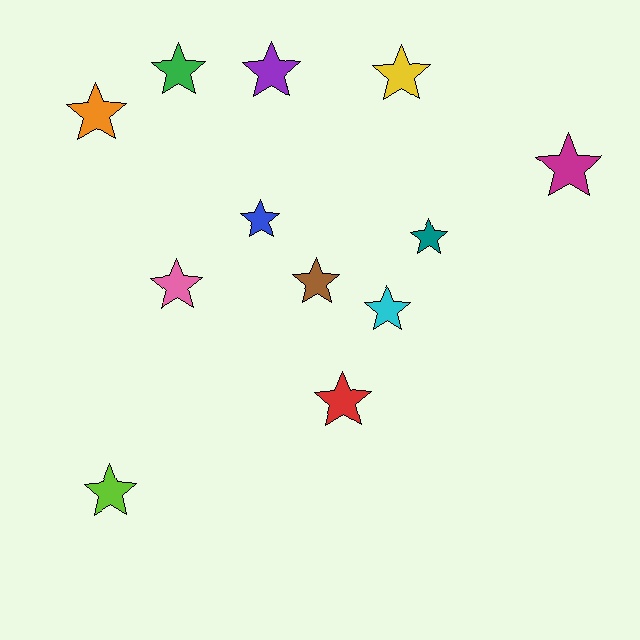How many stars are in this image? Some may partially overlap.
There are 12 stars.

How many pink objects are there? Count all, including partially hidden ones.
There is 1 pink object.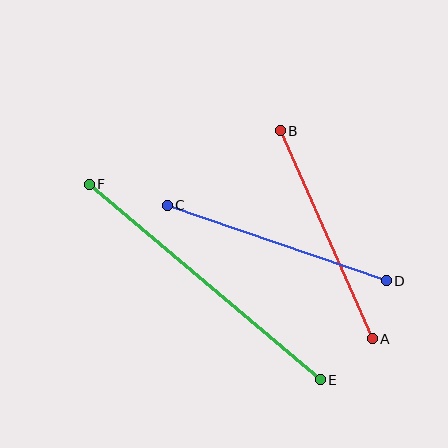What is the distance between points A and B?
The distance is approximately 227 pixels.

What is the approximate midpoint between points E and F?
The midpoint is at approximately (205, 282) pixels.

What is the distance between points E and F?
The distance is approximately 303 pixels.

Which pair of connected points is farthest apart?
Points E and F are farthest apart.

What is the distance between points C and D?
The distance is approximately 232 pixels.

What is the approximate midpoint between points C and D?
The midpoint is at approximately (277, 243) pixels.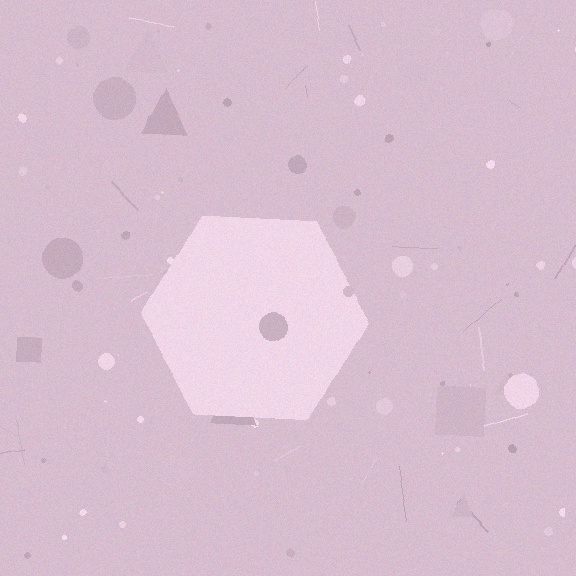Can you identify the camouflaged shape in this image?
The camouflaged shape is a hexagon.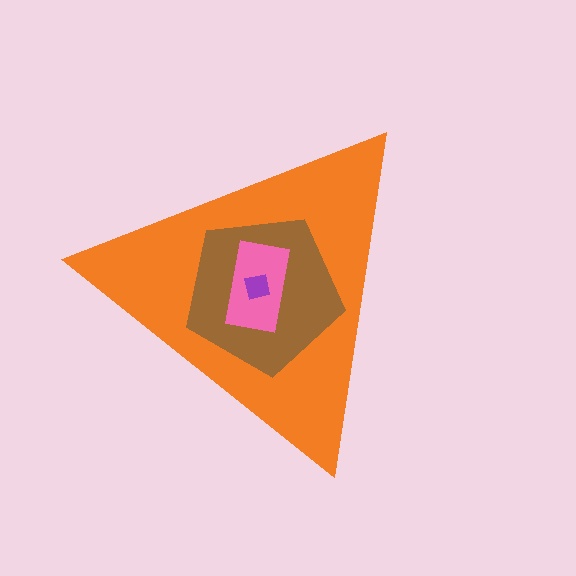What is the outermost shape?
The orange triangle.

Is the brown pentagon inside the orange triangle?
Yes.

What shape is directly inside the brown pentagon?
The pink rectangle.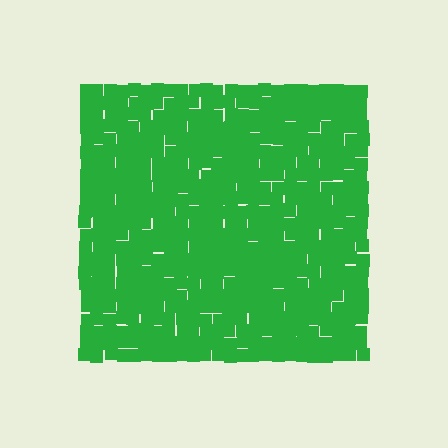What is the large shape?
The large shape is a square.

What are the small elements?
The small elements are squares.